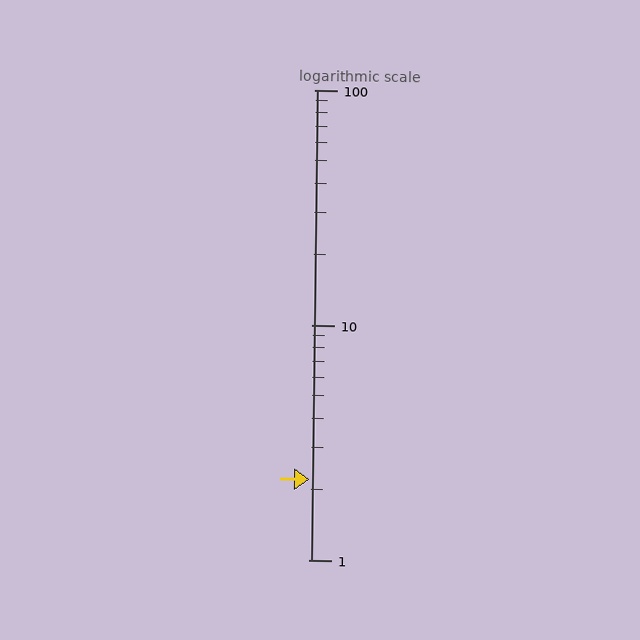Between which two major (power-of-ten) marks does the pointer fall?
The pointer is between 1 and 10.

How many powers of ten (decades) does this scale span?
The scale spans 2 decades, from 1 to 100.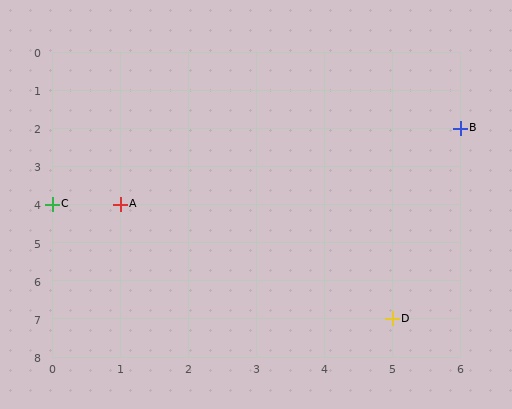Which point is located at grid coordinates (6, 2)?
Point B is at (6, 2).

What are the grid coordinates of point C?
Point C is at grid coordinates (0, 4).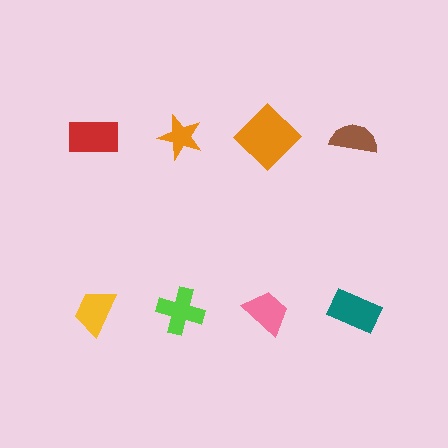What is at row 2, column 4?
A teal rectangle.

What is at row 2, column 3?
A pink trapezoid.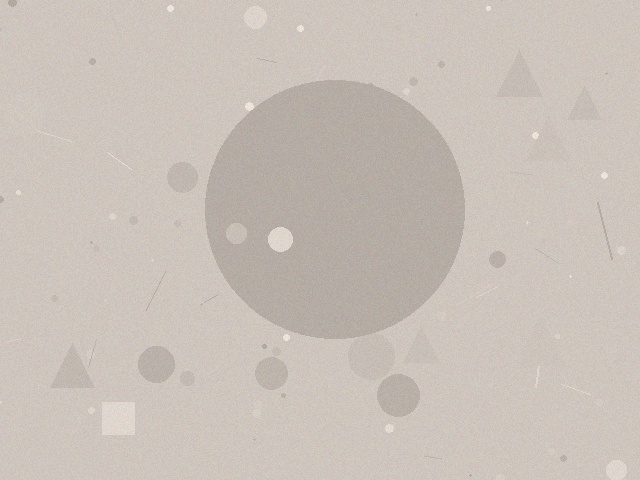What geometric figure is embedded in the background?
A circle is embedded in the background.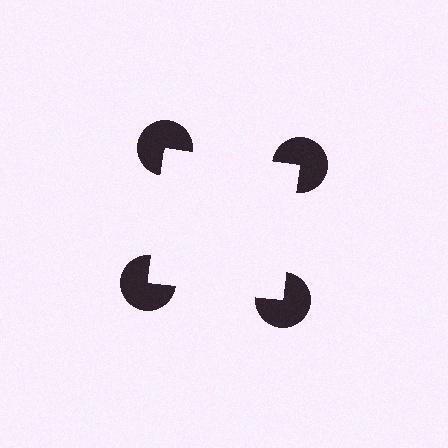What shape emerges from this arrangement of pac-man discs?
An illusory square — its edges are inferred from the aligned wedge cuts in the pac-man discs, not physically drawn.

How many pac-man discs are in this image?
There are 4 — one at each vertex of the illusory square.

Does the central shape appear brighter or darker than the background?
It typically appears slightly brighter than the background, even though no actual brightness change is drawn.